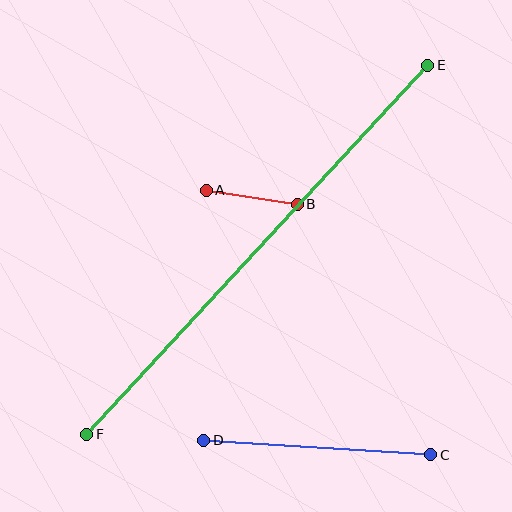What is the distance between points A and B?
The distance is approximately 92 pixels.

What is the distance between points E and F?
The distance is approximately 503 pixels.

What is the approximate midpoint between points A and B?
The midpoint is at approximately (252, 197) pixels.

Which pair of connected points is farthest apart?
Points E and F are farthest apart.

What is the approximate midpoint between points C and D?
The midpoint is at approximately (317, 448) pixels.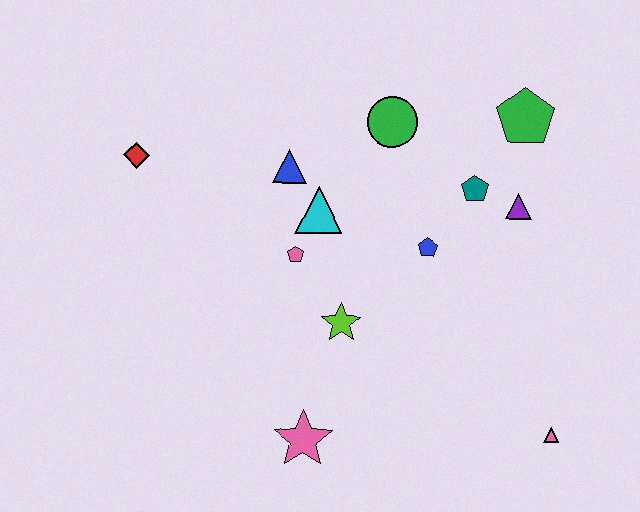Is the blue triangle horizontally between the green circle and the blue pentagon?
No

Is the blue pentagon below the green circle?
Yes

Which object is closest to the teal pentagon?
The purple triangle is closest to the teal pentagon.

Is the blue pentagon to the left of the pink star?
No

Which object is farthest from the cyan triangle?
The pink triangle is farthest from the cyan triangle.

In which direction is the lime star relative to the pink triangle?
The lime star is to the left of the pink triangle.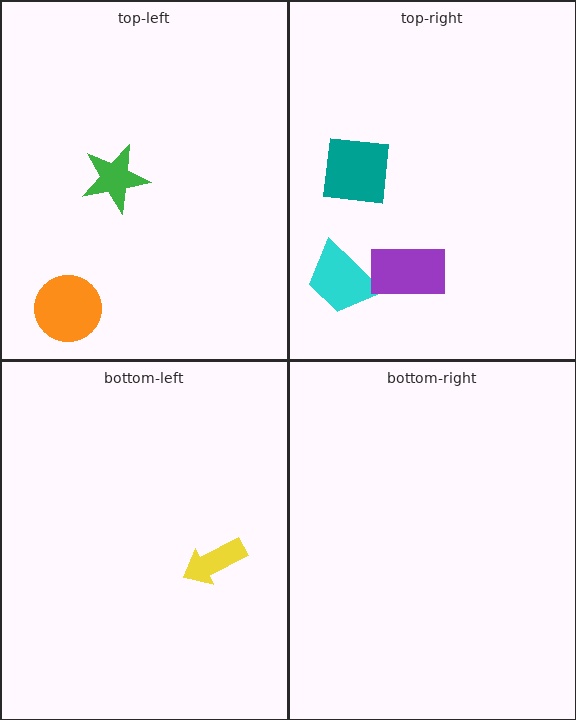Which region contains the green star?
The top-left region.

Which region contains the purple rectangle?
The top-right region.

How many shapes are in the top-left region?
2.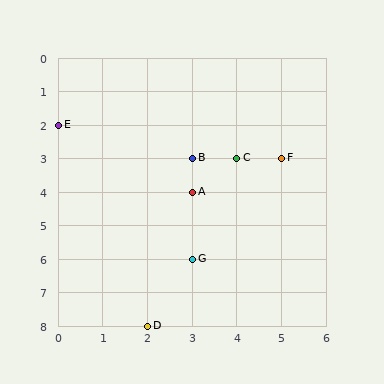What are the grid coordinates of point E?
Point E is at grid coordinates (0, 2).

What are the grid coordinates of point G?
Point G is at grid coordinates (3, 6).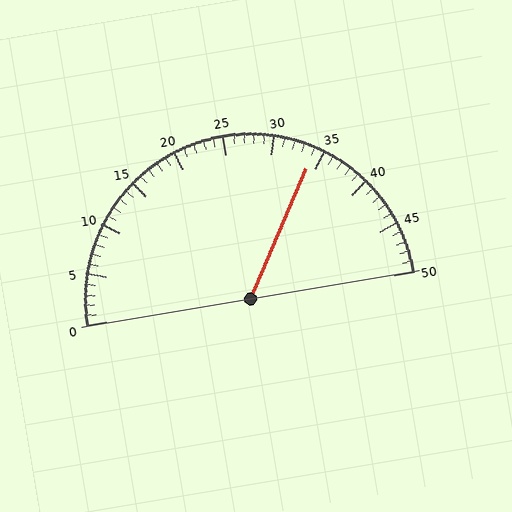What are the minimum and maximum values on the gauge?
The gauge ranges from 0 to 50.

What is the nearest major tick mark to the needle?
The nearest major tick mark is 35.